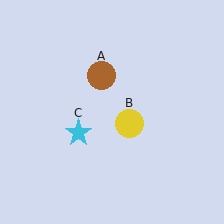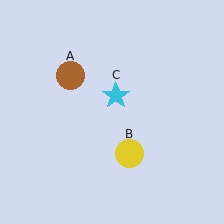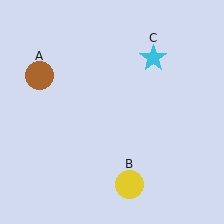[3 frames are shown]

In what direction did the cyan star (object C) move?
The cyan star (object C) moved up and to the right.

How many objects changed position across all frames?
3 objects changed position: brown circle (object A), yellow circle (object B), cyan star (object C).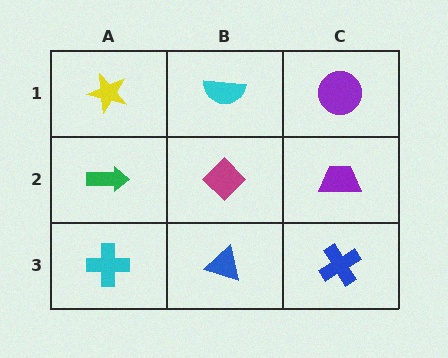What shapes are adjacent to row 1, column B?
A magenta diamond (row 2, column B), a yellow star (row 1, column A), a purple circle (row 1, column C).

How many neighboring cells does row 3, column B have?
3.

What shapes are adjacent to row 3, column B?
A magenta diamond (row 2, column B), a cyan cross (row 3, column A), a blue cross (row 3, column C).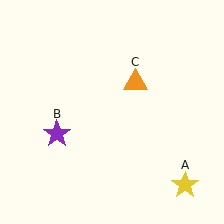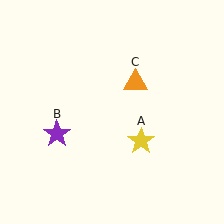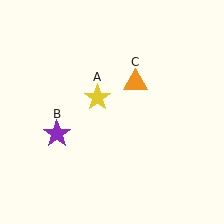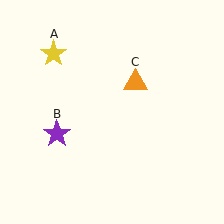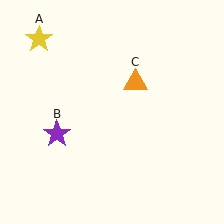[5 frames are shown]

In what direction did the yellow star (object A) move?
The yellow star (object A) moved up and to the left.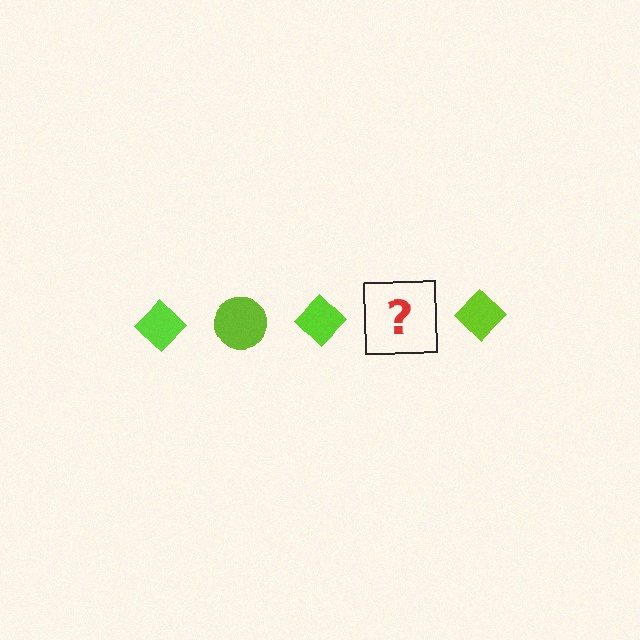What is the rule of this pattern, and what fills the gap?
The rule is that the pattern cycles through diamond, circle shapes in lime. The gap should be filled with a lime circle.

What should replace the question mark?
The question mark should be replaced with a lime circle.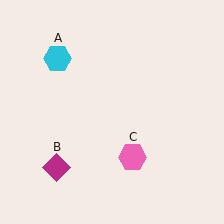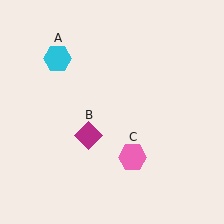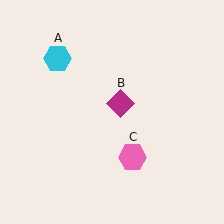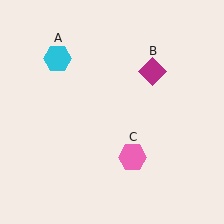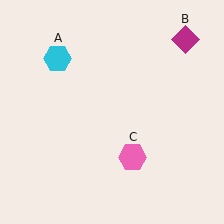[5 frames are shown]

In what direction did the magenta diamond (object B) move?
The magenta diamond (object B) moved up and to the right.